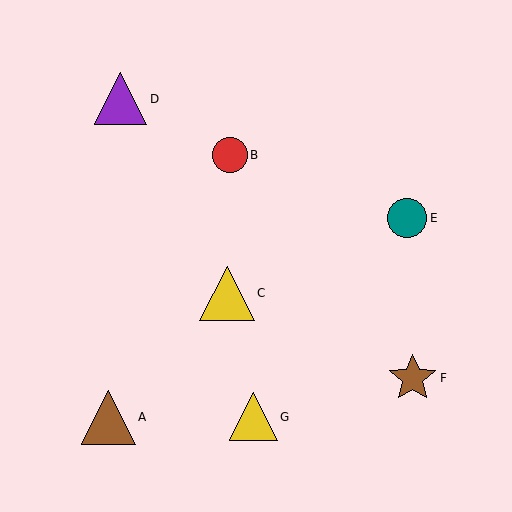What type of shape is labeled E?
Shape E is a teal circle.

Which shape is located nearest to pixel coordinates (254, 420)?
The yellow triangle (labeled G) at (253, 417) is nearest to that location.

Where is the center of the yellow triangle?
The center of the yellow triangle is at (227, 293).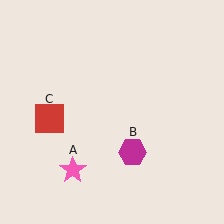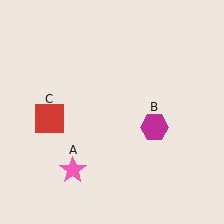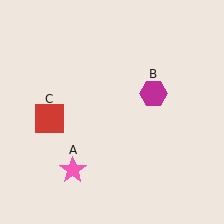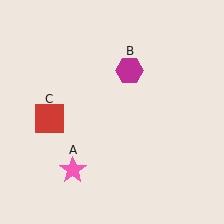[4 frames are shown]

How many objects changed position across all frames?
1 object changed position: magenta hexagon (object B).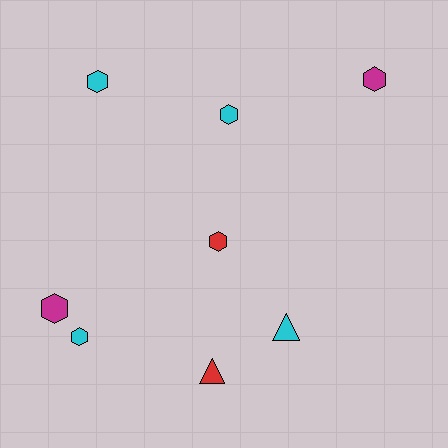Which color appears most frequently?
Cyan, with 4 objects.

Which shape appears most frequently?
Hexagon, with 6 objects.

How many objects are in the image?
There are 8 objects.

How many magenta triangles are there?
There are no magenta triangles.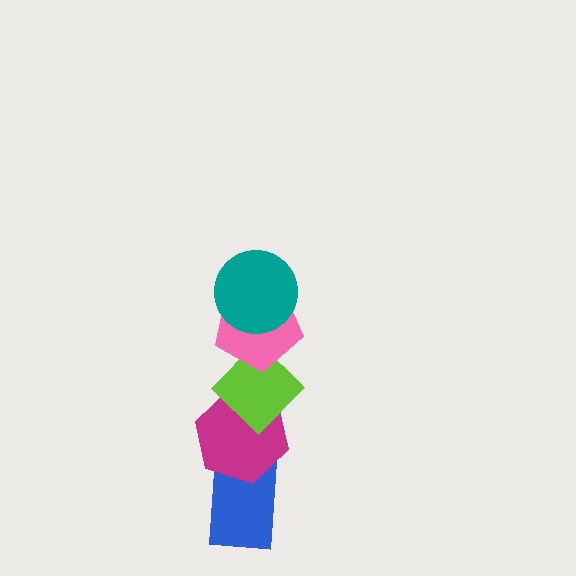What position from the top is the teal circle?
The teal circle is 1st from the top.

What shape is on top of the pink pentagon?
The teal circle is on top of the pink pentagon.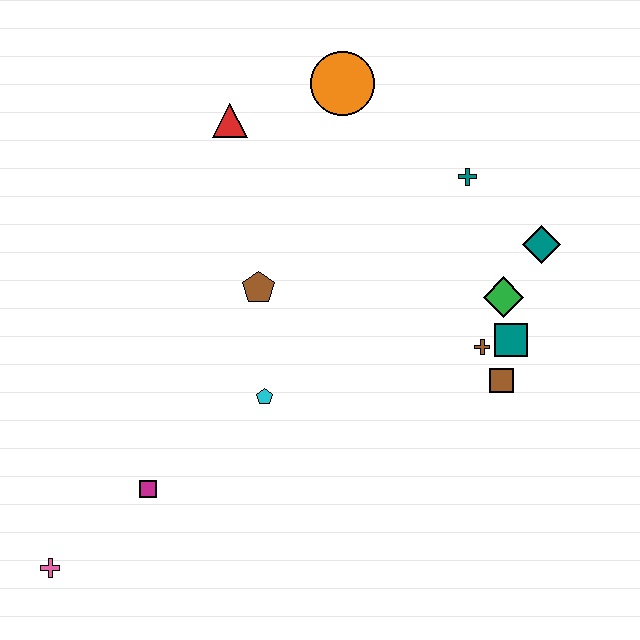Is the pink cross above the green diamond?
No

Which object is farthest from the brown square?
The pink cross is farthest from the brown square.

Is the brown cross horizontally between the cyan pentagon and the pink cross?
No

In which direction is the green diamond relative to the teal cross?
The green diamond is below the teal cross.